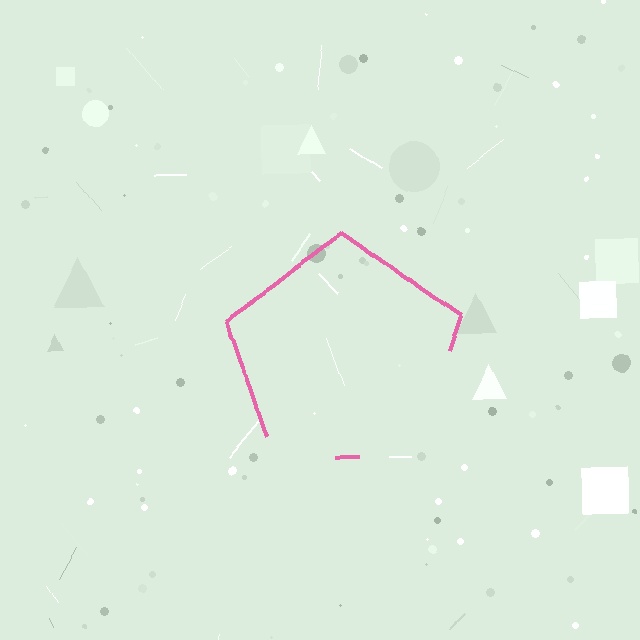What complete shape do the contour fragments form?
The contour fragments form a pentagon.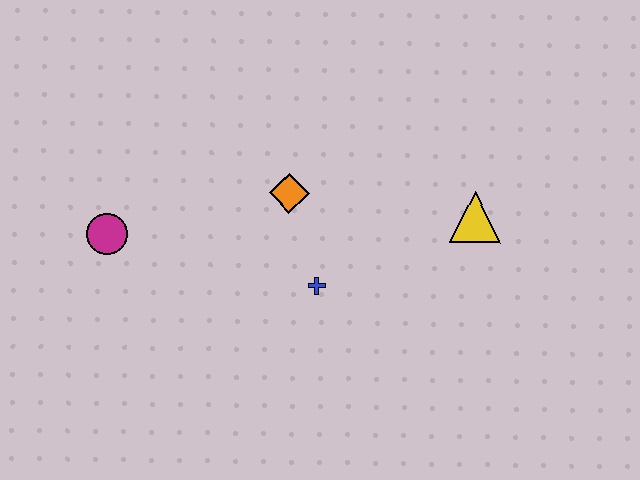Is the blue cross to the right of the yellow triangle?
No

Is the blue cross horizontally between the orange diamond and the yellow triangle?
Yes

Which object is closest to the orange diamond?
The blue cross is closest to the orange diamond.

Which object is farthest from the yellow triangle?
The magenta circle is farthest from the yellow triangle.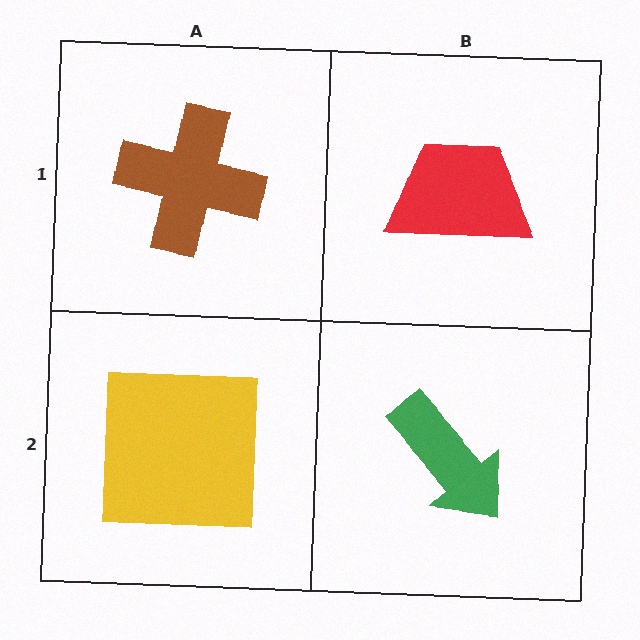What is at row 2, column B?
A green arrow.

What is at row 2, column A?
A yellow square.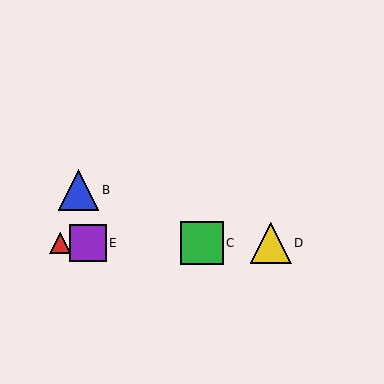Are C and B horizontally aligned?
No, C is at y≈243 and B is at y≈190.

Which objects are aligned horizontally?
Objects A, C, D, E are aligned horizontally.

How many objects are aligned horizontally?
4 objects (A, C, D, E) are aligned horizontally.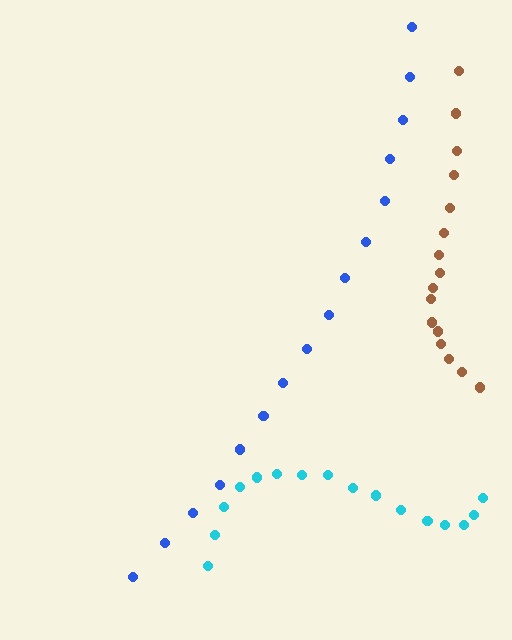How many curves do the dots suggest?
There are 3 distinct paths.